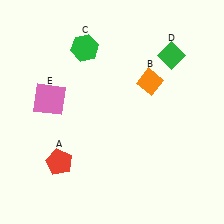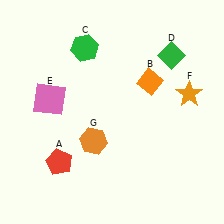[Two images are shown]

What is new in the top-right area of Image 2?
An orange star (F) was added in the top-right area of Image 2.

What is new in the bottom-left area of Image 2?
An orange hexagon (G) was added in the bottom-left area of Image 2.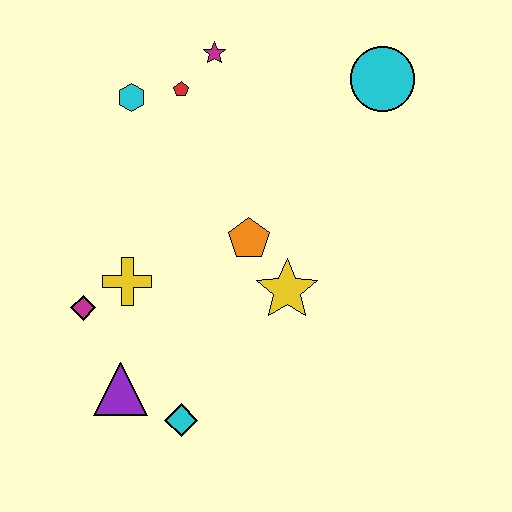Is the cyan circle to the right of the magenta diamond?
Yes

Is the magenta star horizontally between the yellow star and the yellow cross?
Yes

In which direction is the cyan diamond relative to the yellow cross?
The cyan diamond is below the yellow cross.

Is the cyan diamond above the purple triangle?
No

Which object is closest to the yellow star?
The orange pentagon is closest to the yellow star.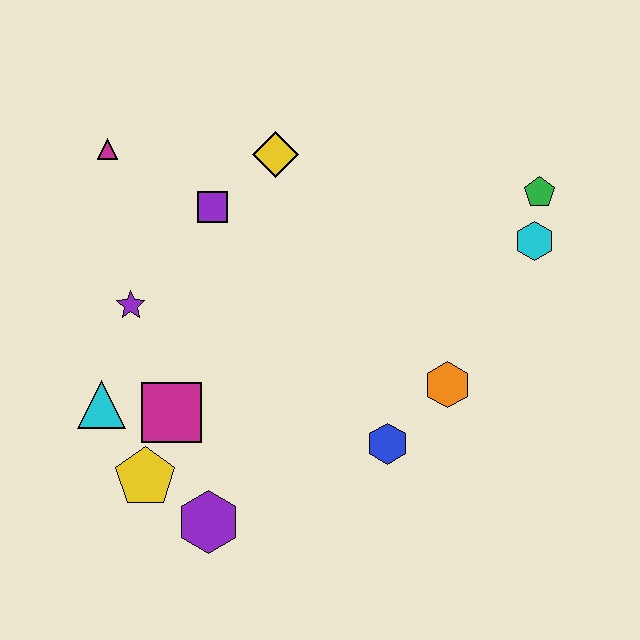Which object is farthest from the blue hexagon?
The magenta triangle is farthest from the blue hexagon.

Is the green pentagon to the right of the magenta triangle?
Yes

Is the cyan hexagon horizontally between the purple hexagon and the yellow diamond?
No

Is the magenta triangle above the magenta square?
Yes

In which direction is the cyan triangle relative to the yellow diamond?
The cyan triangle is below the yellow diamond.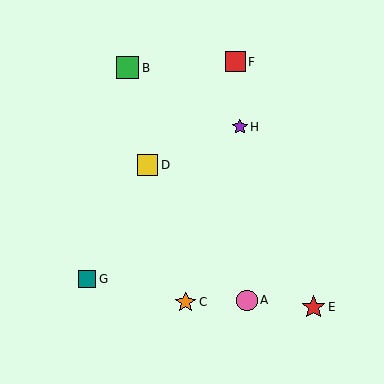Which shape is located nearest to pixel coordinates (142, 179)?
The yellow square (labeled D) at (147, 165) is nearest to that location.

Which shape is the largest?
The red star (labeled E) is the largest.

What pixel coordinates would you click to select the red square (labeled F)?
Click at (235, 62) to select the red square F.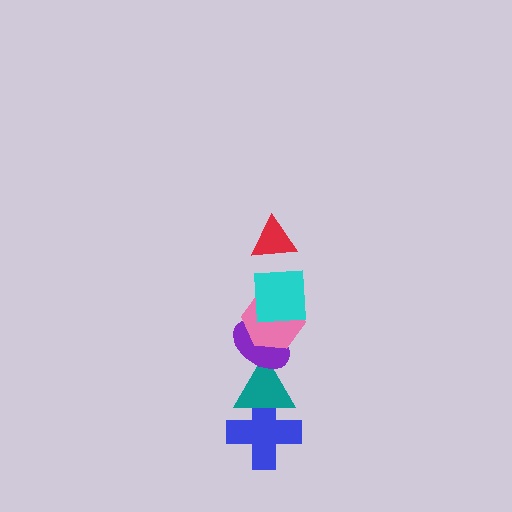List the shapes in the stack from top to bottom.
From top to bottom: the red triangle, the cyan square, the pink hexagon, the purple ellipse, the teal triangle, the blue cross.